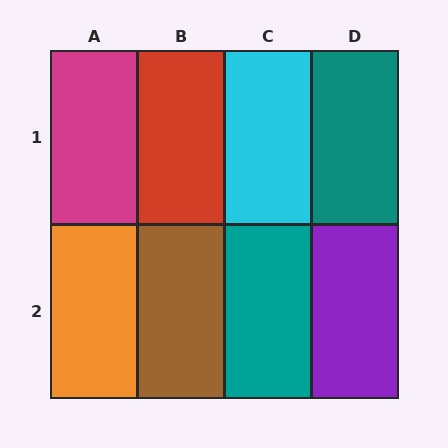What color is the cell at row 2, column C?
Teal.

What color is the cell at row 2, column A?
Orange.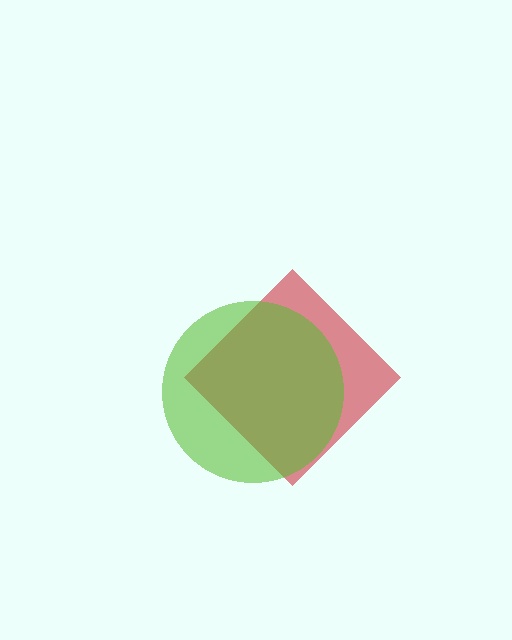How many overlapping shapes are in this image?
There are 2 overlapping shapes in the image.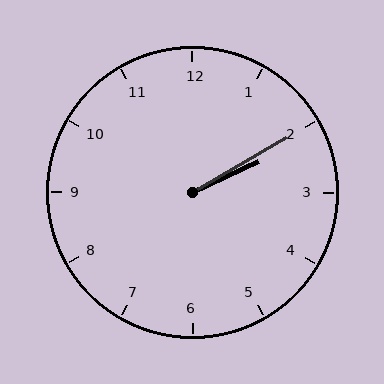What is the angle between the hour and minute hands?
Approximately 5 degrees.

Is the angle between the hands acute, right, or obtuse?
It is acute.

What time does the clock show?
2:10.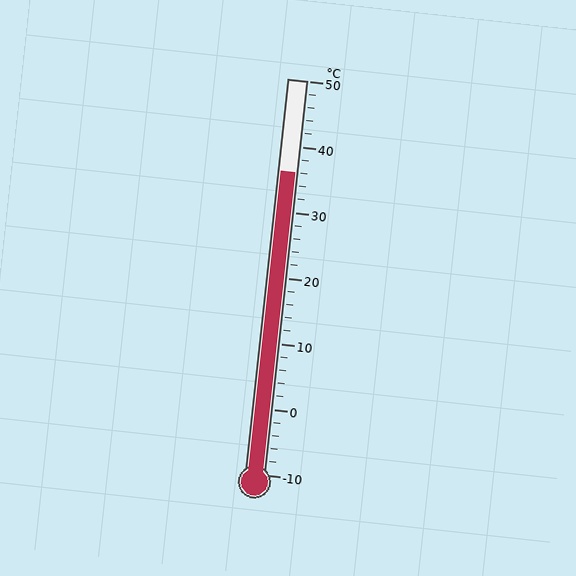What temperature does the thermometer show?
The thermometer shows approximately 36°C.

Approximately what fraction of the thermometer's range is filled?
The thermometer is filled to approximately 75% of its range.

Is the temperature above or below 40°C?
The temperature is below 40°C.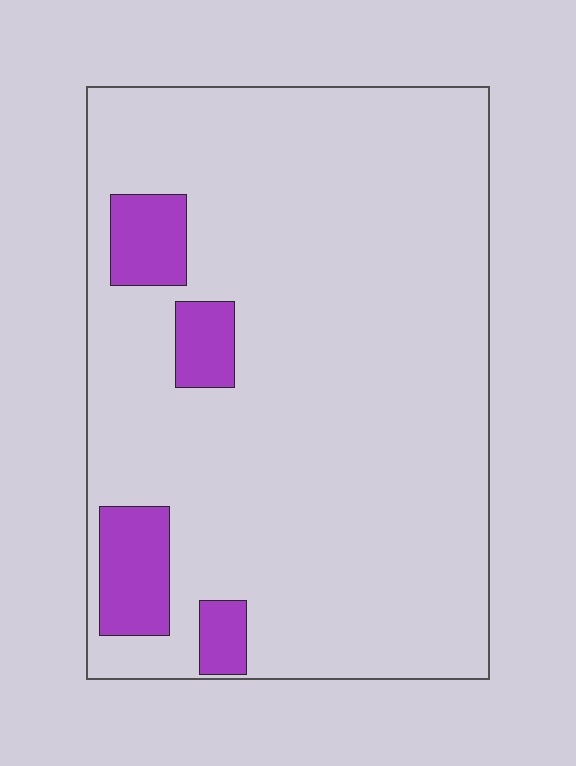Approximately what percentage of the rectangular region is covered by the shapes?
Approximately 10%.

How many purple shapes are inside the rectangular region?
4.